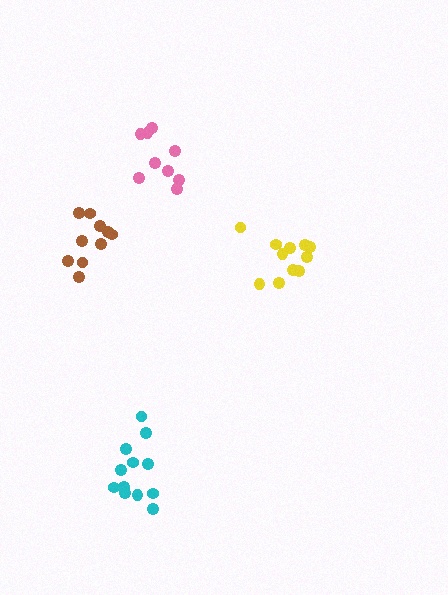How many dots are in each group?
Group 1: 12 dots, Group 2: 12 dots, Group 3: 10 dots, Group 4: 9 dots (43 total).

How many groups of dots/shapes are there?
There are 4 groups.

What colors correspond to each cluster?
The clusters are colored: yellow, cyan, brown, pink.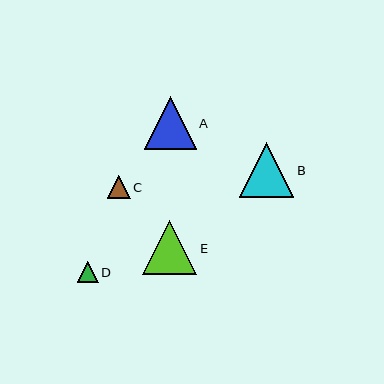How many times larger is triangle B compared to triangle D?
Triangle B is approximately 2.7 times the size of triangle D.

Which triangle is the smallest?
Triangle D is the smallest with a size of approximately 21 pixels.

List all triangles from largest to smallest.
From largest to smallest: B, E, A, C, D.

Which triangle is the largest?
Triangle B is the largest with a size of approximately 54 pixels.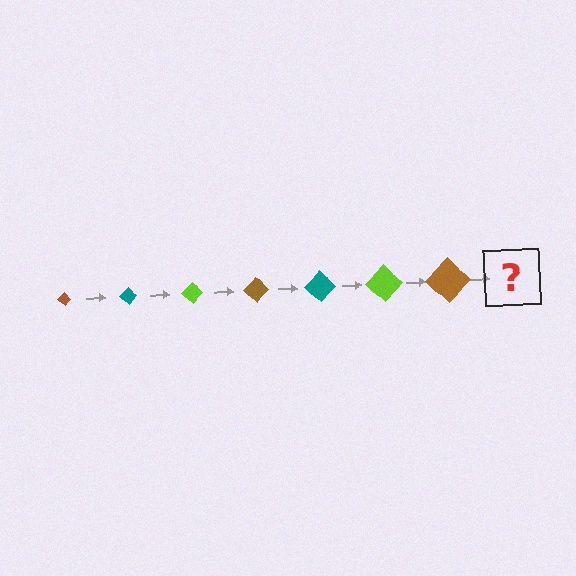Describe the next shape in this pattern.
It should be a teal diamond, larger than the previous one.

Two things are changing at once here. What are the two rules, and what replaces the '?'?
The two rules are that the diamond grows larger each step and the color cycles through brown, teal, and lime. The '?' should be a teal diamond, larger than the previous one.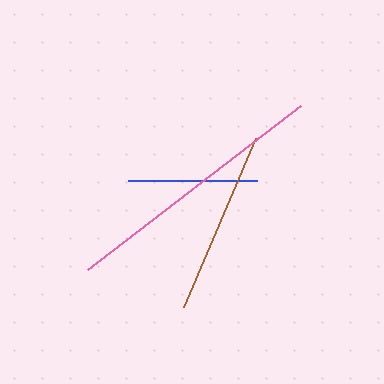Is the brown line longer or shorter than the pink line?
The pink line is longer than the brown line.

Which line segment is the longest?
The pink line is the longest at approximately 269 pixels.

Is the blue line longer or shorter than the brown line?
The brown line is longer than the blue line.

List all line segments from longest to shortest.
From longest to shortest: pink, brown, blue.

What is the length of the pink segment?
The pink segment is approximately 269 pixels long.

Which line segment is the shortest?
The blue line is the shortest at approximately 129 pixels.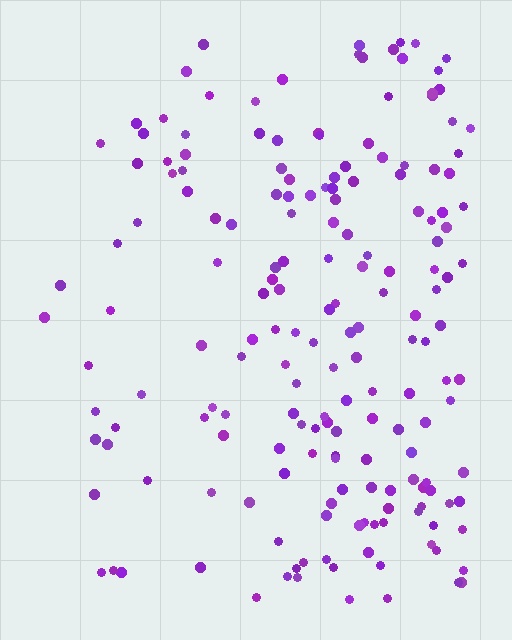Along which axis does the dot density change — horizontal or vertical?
Horizontal.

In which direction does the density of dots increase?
From left to right, with the right side densest.